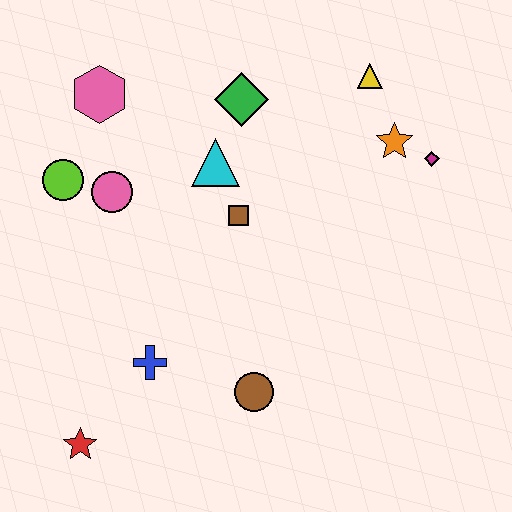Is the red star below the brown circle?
Yes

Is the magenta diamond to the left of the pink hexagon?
No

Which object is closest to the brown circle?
The blue cross is closest to the brown circle.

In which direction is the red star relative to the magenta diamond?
The red star is to the left of the magenta diamond.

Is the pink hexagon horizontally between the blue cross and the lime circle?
Yes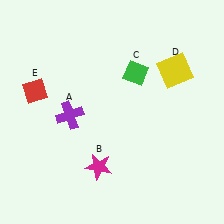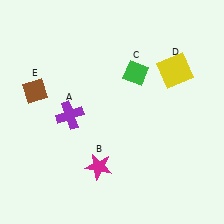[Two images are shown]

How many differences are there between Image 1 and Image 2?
There is 1 difference between the two images.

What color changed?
The diamond (E) changed from red in Image 1 to brown in Image 2.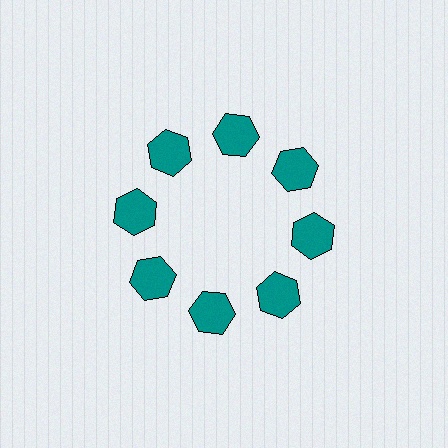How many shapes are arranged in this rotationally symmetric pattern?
There are 8 shapes, arranged in 8 groups of 1.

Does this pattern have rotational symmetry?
Yes, this pattern has 8-fold rotational symmetry. It looks the same after rotating 45 degrees around the center.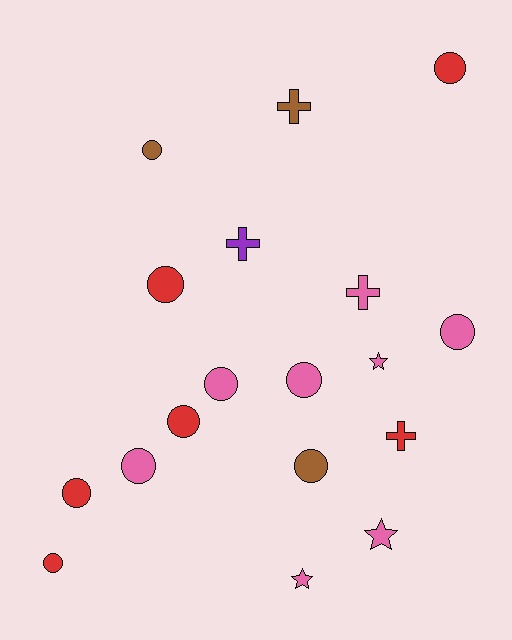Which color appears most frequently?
Pink, with 8 objects.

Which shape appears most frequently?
Circle, with 11 objects.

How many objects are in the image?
There are 18 objects.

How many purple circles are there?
There are no purple circles.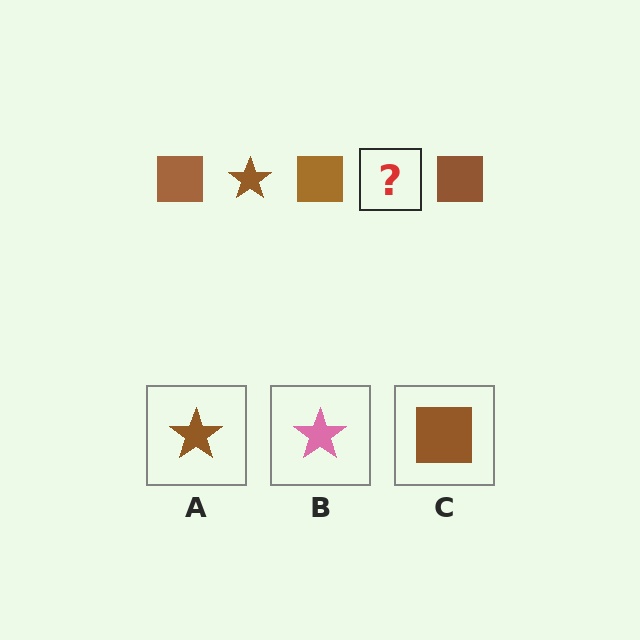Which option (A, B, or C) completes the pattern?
A.